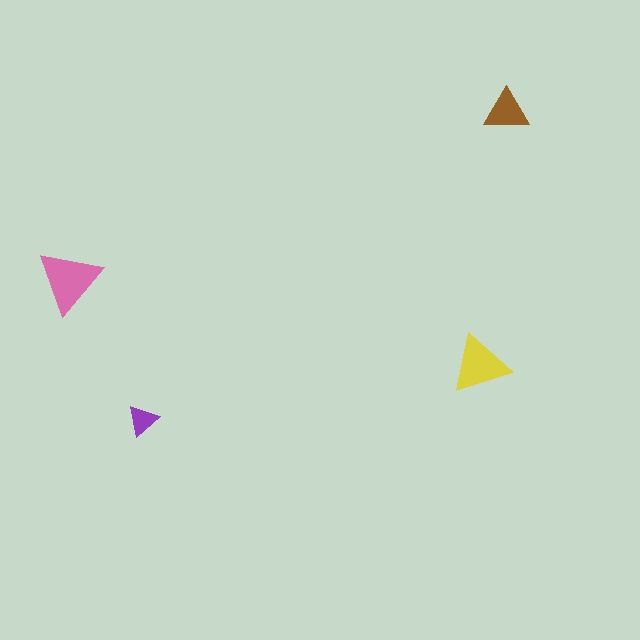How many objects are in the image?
There are 4 objects in the image.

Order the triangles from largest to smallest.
the pink one, the yellow one, the brown one, the purple one.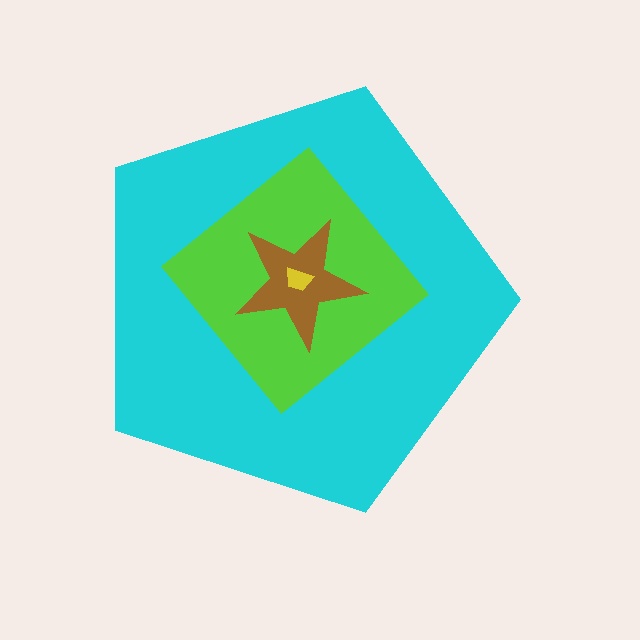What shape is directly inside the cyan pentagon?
The lime diamond.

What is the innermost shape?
The yellow trapezoid.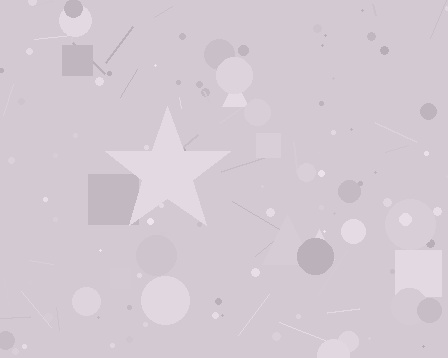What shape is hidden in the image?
A star is hidden in the image.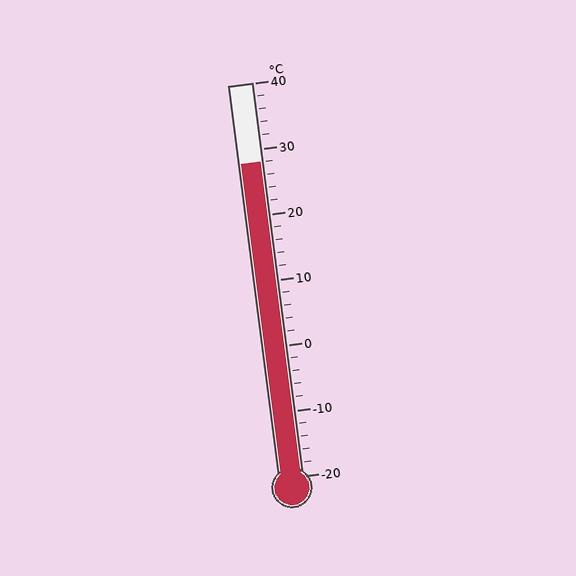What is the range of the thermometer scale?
The thermometer scale ranges from -20°C to 40°C.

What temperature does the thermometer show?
The thermometer shows approximately 28°C.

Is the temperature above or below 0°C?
The temperature is above 0°C.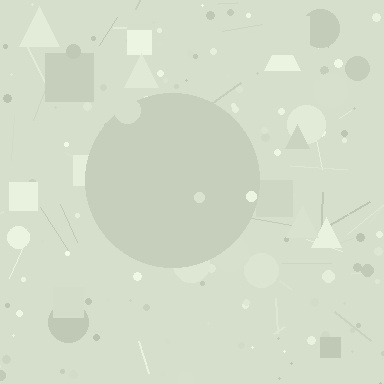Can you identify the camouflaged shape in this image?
The camouflaged shape is a circle.